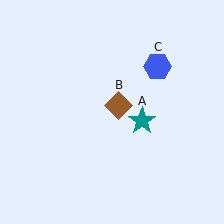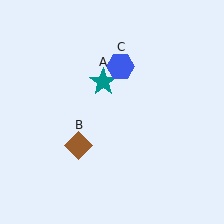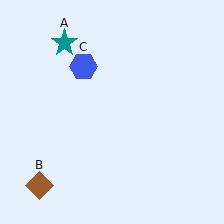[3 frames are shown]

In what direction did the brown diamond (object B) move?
The brown diamond (object B) moved down and to the left.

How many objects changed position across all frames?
3 objects changed position: teal star (object A), brown diamond (object B), blue hexagon (object C).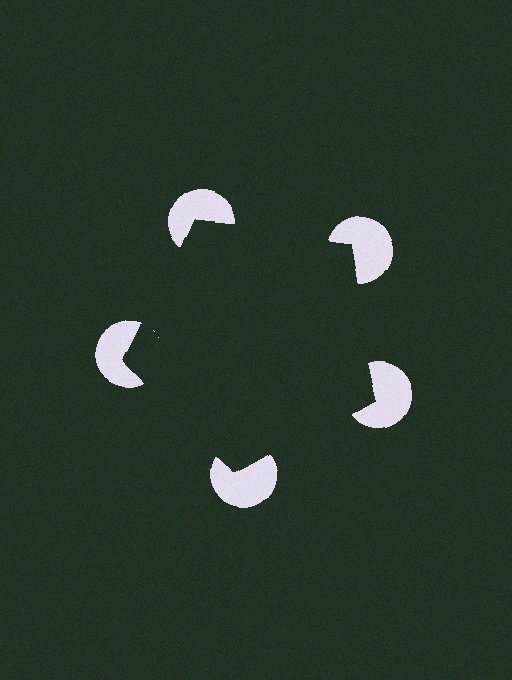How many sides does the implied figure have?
5 sides.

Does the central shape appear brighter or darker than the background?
It typically appears slightly darker than the background, even though no actual brightness change is drawn.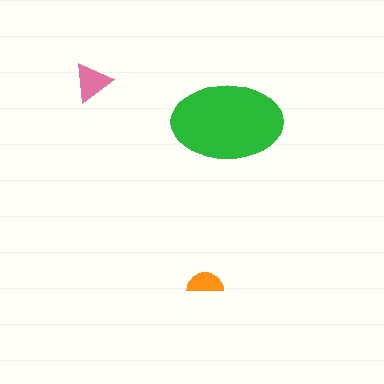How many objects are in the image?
There are 3 objects in the image.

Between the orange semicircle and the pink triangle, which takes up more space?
The pink triangle.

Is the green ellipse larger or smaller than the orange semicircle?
Larger.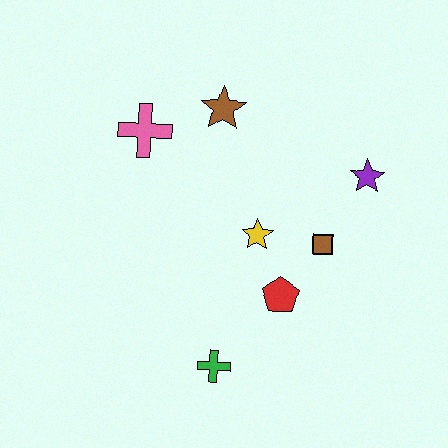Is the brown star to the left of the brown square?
Yes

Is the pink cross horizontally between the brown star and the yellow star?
No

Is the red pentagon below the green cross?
No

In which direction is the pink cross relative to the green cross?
The pink cross is above the green cross.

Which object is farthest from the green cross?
The brown star is farthest from the green cross.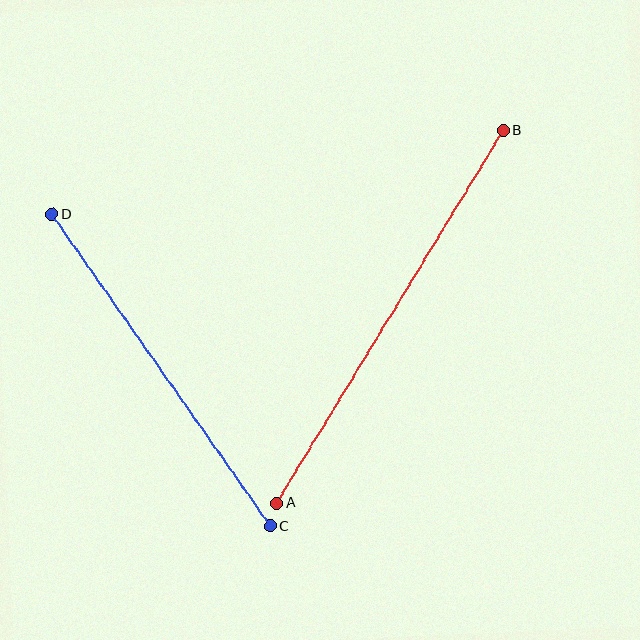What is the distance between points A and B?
The distance is approximately 436 pixels.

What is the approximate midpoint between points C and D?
The midpoint is at approximately (161, 370) pixels.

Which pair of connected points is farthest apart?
Points A and B are farthest apart.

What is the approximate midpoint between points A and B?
The midpoint is at approximately (390, 317) pixels.